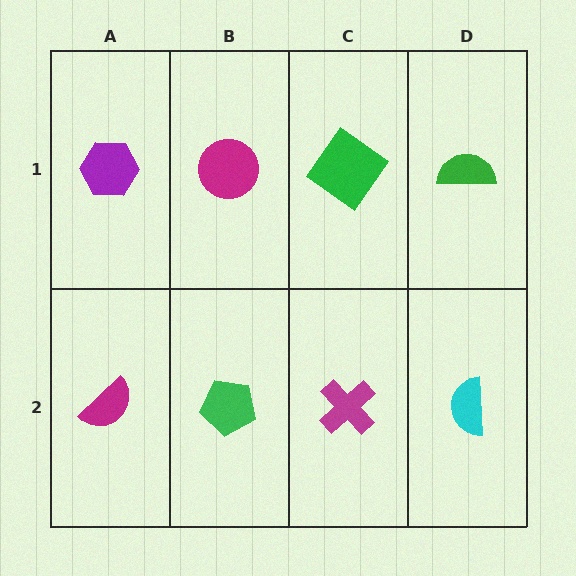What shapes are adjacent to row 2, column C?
A green diamond (row 1, column C), a green pentagon (row 2, column B), a cyan semicircle (row 2, column D).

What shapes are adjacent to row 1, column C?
A magenta cross (row 2, column C), a magenta circle (row 1, column B), a green semicircle (row 1, column D).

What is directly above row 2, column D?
A green semicircle.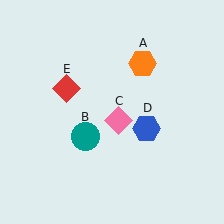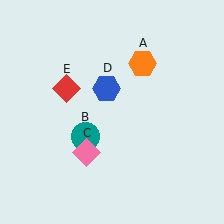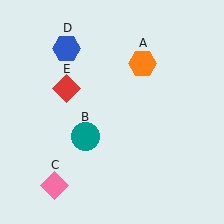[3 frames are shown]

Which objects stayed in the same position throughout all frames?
Orange hexagon (object A) and teal circle (object B) and red diamond (object E) remained stationary.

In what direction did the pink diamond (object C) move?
The pink diamond (object C) moved down and to the left.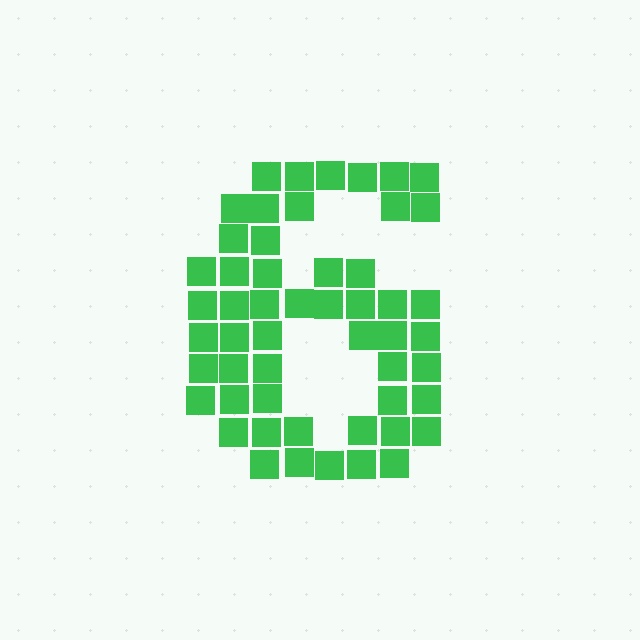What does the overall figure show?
The overall figure shows the digit 6.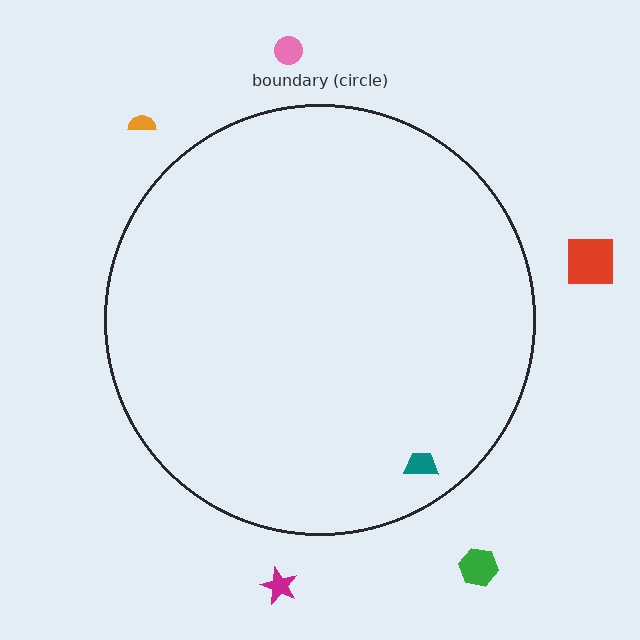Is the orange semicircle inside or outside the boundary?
Outside.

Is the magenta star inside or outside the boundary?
Outside.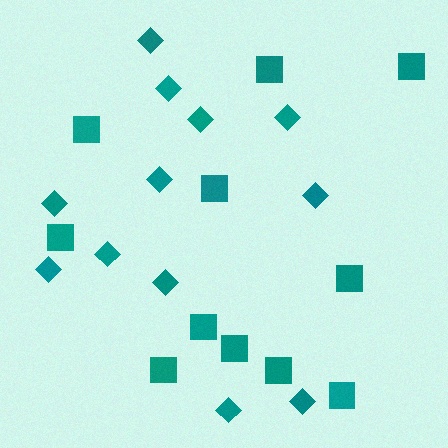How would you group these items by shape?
There are 2 groups: one group of diamonds (12) and one group of squares (11).